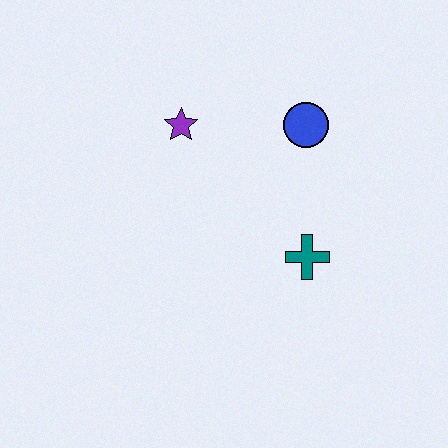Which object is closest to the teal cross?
The blue circle is closest to the teal cross.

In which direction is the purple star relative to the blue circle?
The purple star is to the left of the blue circle.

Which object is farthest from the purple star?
The teal cross is farthest from the purple star.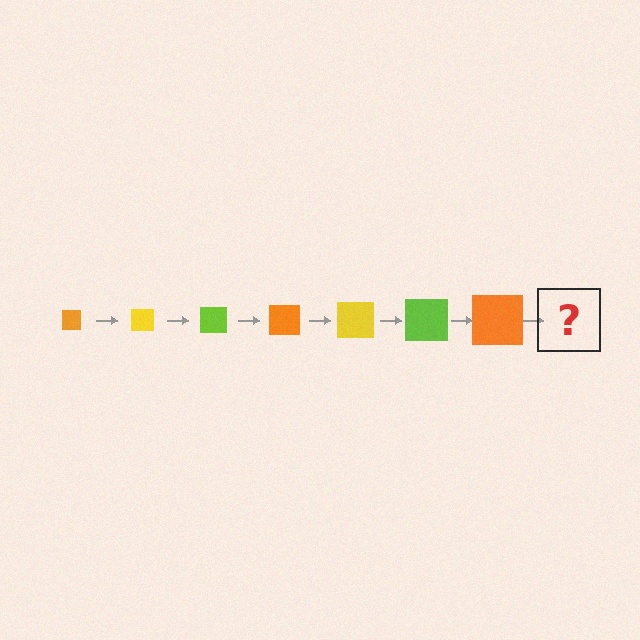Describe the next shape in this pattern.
It should be a yellow square, larger than the previous one.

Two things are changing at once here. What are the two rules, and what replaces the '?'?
The two rules are that the square grows larger each step and the color cycles through orange, yellow, and lime. The '?' should be a yellow square, larger than the previous one.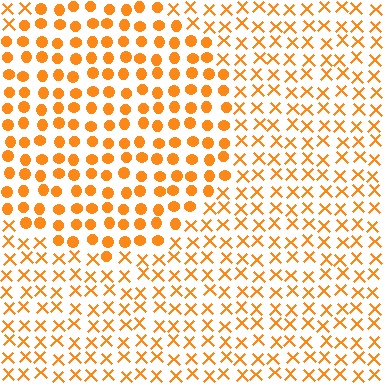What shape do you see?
I see a circle.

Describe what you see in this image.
The image is filled with small orange elements arranged in a uniform grid. A circle-shaped region contains circles, while the surrounding area contains X marks. The boundary is defined purely by the change in element shape.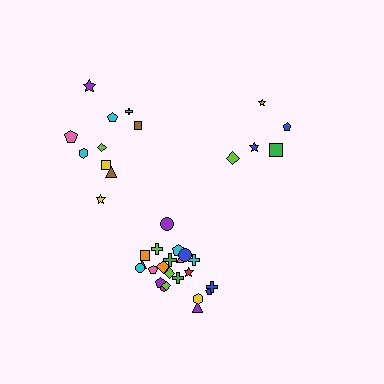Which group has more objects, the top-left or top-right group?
The top-left group.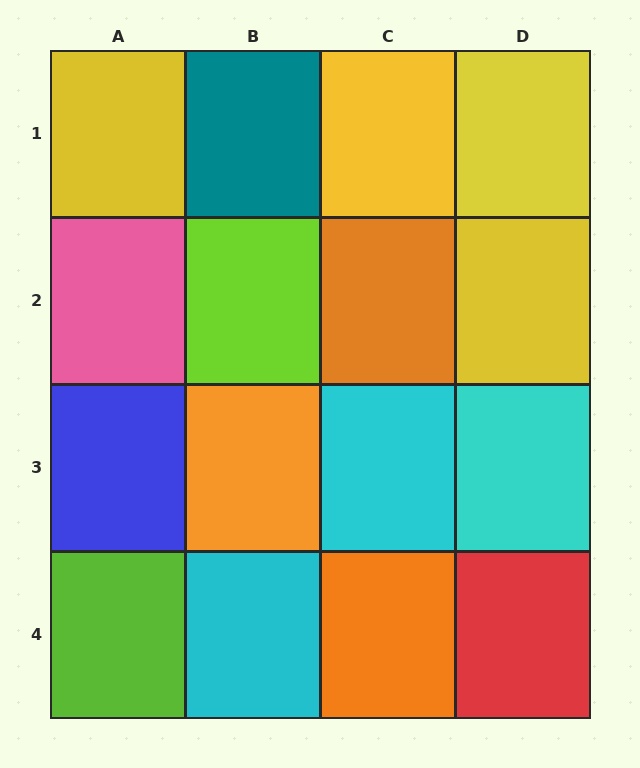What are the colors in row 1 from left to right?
Yellow, teal, yellow, yellow.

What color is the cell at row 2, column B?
Lime.